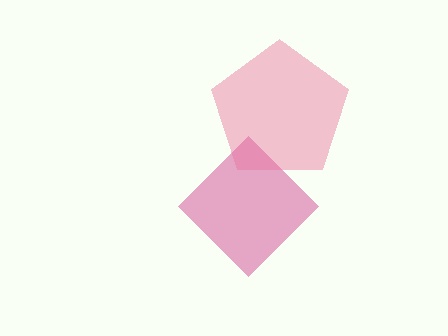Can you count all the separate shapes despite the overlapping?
Yes, there are 2 separate shapes.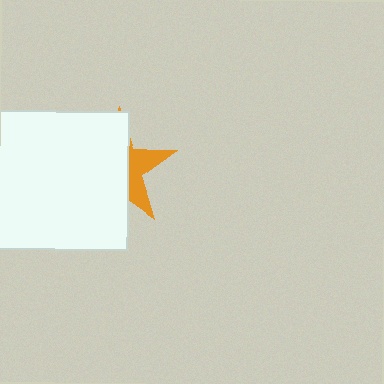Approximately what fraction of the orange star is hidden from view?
Roughly 68% of the orange star is hidden behind the white square.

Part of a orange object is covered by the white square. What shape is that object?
It is a star.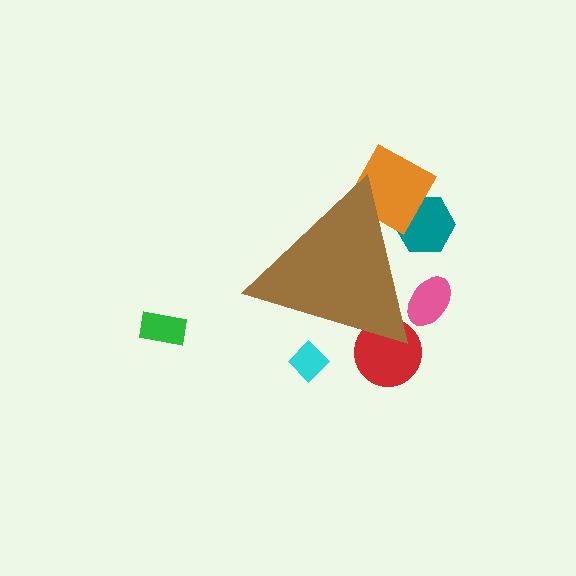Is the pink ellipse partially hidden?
Yes, the pink ellipse is partially hidden behind the brown triangle.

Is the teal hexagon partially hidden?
Yes, the teal hexagon is partially hidden behind the brown triangle.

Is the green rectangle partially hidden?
No, the green rectangle is fully visible.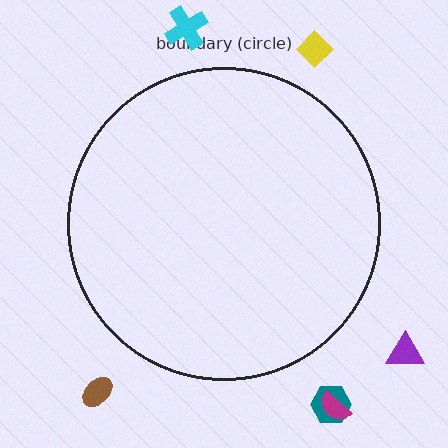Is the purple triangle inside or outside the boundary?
Outside.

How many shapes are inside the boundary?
0 inside, 6 outside.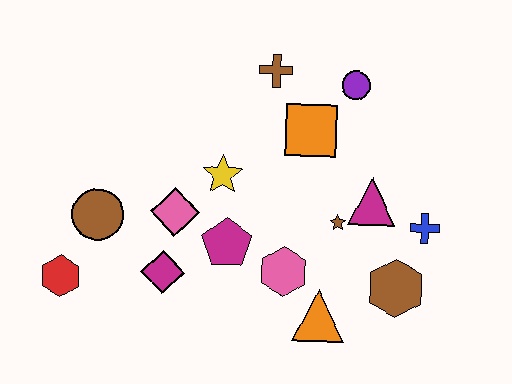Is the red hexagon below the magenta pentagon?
Yes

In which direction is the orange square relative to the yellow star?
The orange square is to the right of the yellow star.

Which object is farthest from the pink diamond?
The blue cross is farthest from the pink diamond.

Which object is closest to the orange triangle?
The pink hexagon is closest to the orange triangle.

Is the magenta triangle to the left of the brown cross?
No